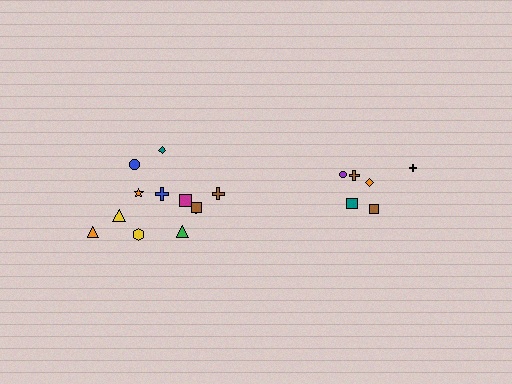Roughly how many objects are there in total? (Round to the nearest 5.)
Roughly 20 objects in total.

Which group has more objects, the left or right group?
The left group.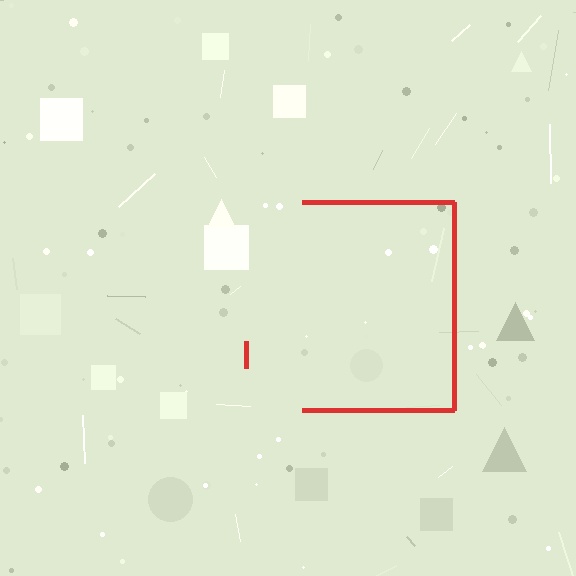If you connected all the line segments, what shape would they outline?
They would outline a square.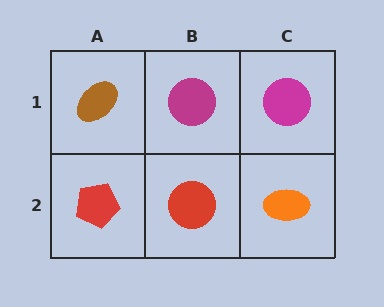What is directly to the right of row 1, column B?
A magenta circle.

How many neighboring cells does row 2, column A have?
2.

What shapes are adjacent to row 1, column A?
A red pentagon (row 2, column A), a magenta circle (row 1, column B).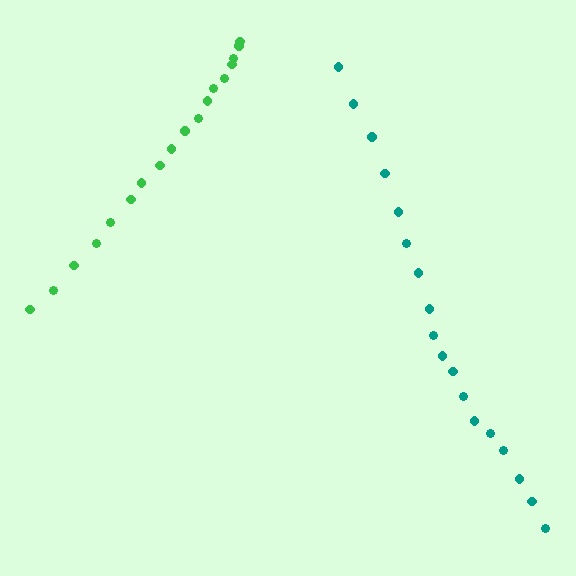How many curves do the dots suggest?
There are 2 distinct paths.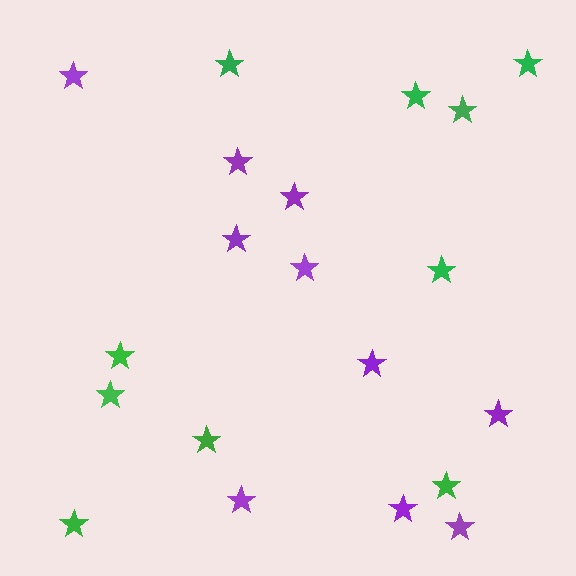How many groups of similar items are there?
There are 2 groups: one group of purple stars (10) and one group of green stars (10).